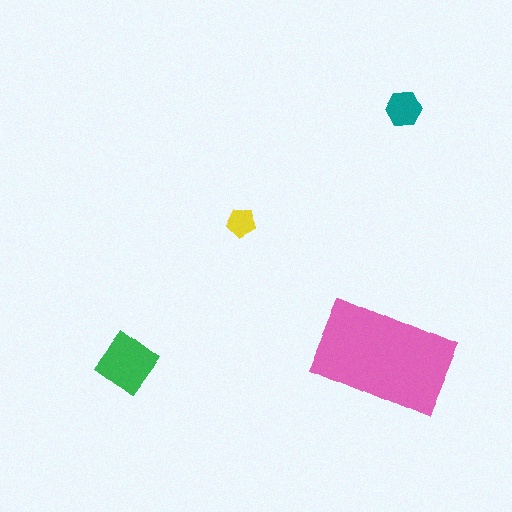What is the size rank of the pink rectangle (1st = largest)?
1st.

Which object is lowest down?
The pink rectangle is bottommost.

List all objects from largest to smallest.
The pink rectangle, the green diamond, the teal hexagon, the yellow pentagon.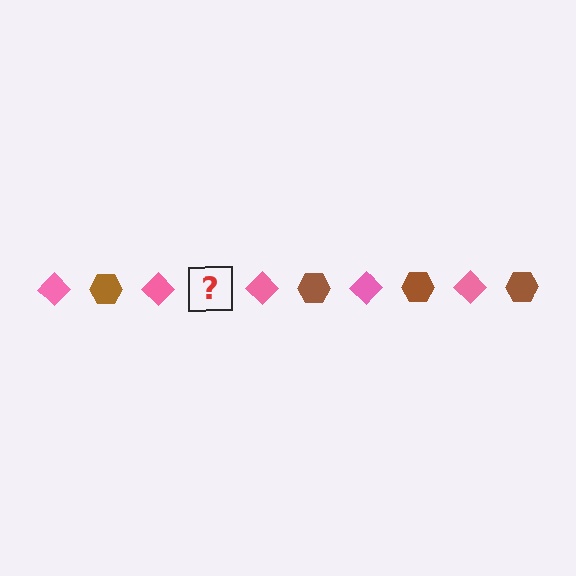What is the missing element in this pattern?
The missing element is a brown hexagon.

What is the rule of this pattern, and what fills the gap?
The rule is that the pattern alternates between pink diamond and brown hexagon. The gap should be filled with a brown hexagon.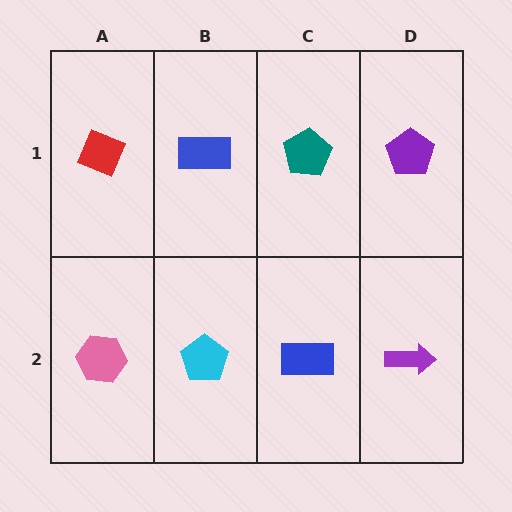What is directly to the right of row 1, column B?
A teal pentagon.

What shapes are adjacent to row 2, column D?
A purple pentagon (row 1, column D), a blue rectangle (row 2, column C).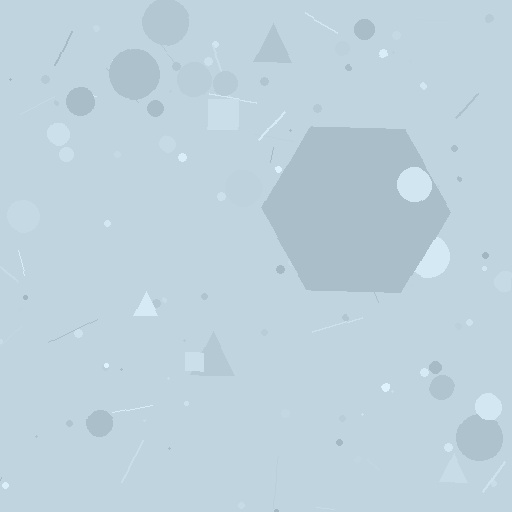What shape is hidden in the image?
A hexagon is hidden in the image.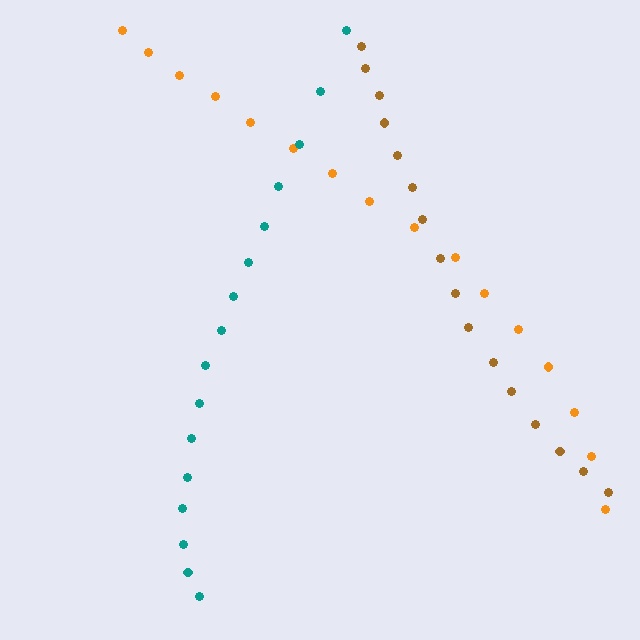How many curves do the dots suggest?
There are 3 distinct paths.